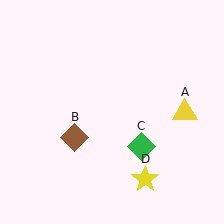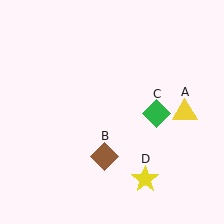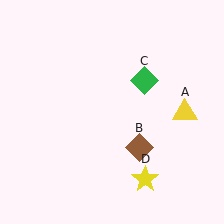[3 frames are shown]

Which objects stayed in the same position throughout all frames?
Yellow triangle (object A) and yellow star (object D) remained stationary.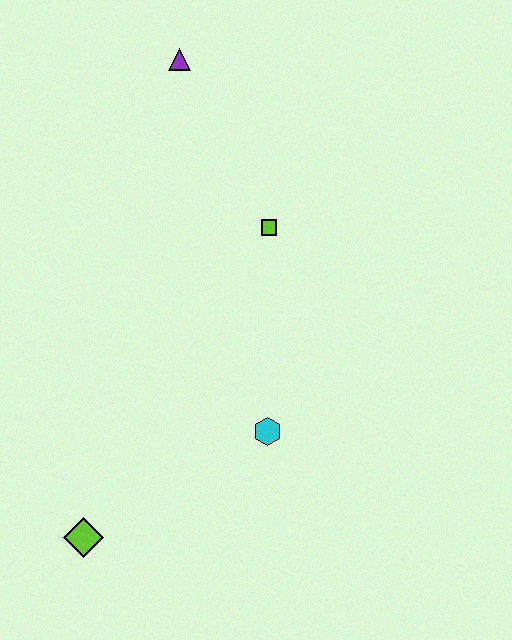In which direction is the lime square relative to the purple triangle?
The lime square is below the purple triangle.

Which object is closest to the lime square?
The purple triangle is closest to the lime square.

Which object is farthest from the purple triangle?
The lime diamond is farthest from the purple triangle.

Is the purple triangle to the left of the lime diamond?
No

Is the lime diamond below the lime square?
Yes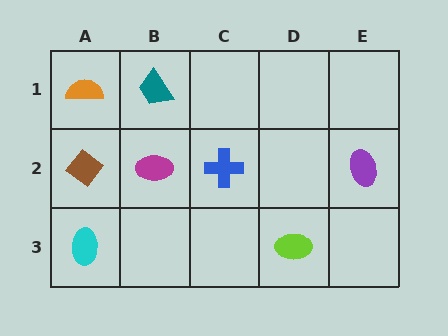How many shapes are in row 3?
2 shapes.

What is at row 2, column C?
A blue cross.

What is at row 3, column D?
A lime ellipse.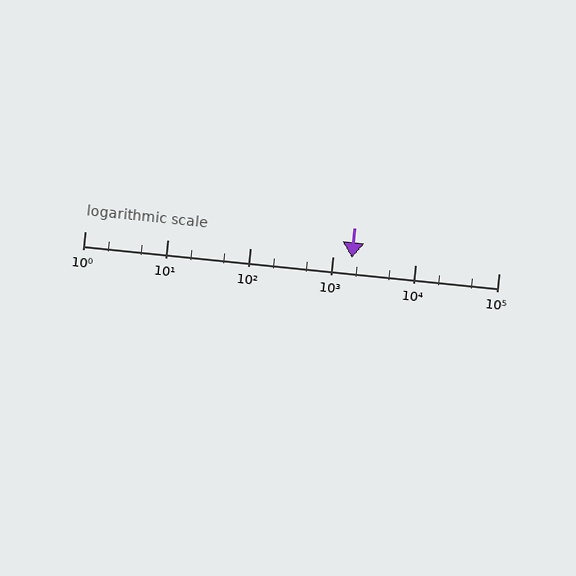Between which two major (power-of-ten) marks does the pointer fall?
The pointer is between 1000 and 10000.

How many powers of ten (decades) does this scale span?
The scale spans 5 decades, from 1 to 100000.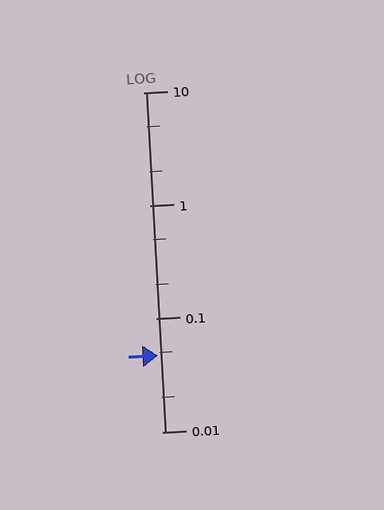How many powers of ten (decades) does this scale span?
The scale spans 3 decades, from 0.01 to 10.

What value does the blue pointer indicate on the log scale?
The pointer indicates approximately 0.047.